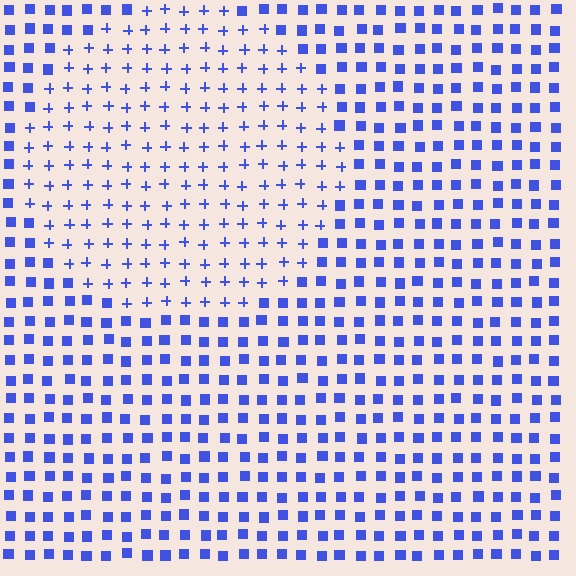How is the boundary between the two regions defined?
The boundary is defined by a change in element shape: plus signs inside vs. squares outside. All elements share the same color and spacing.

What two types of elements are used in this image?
The image uses plus signs inside the circle region and squares outside it.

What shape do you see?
I see a circle.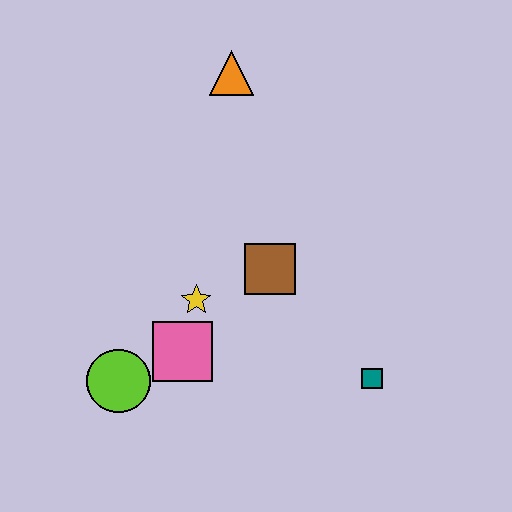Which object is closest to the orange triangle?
The brown square is closest to the orange triangle.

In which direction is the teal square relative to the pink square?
The teal square is to the right of the pink square.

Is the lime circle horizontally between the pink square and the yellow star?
No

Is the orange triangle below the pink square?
No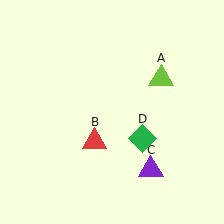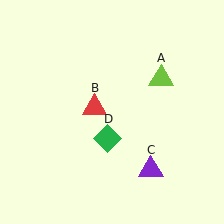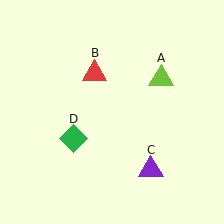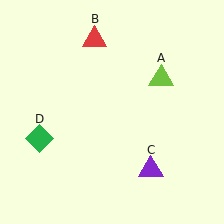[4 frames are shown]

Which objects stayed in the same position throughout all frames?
Lime triangle (object A) and purple triangle (object C) remained stationary.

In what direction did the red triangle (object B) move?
The red triangle (object B) moved up.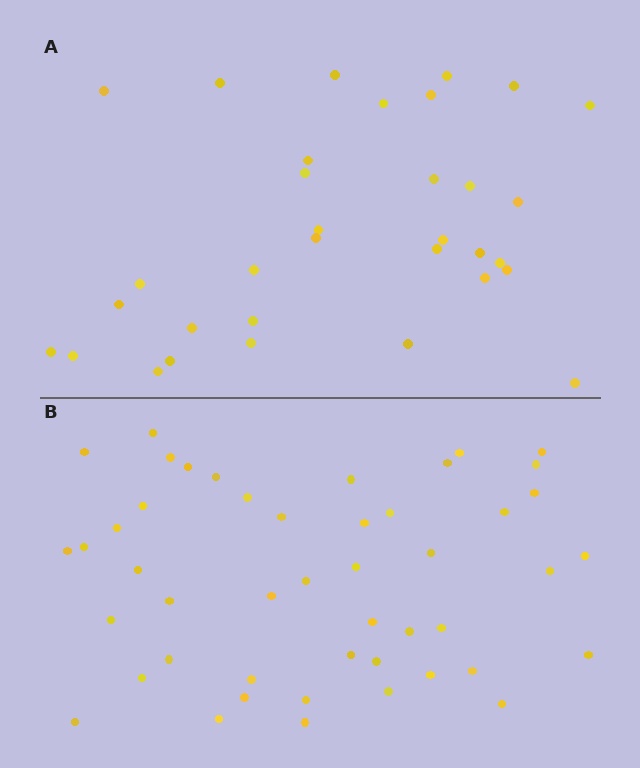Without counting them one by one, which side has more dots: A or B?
Region B (the bottom region) has more dots.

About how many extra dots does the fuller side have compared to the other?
Region B has approximately 15 more dots than region A.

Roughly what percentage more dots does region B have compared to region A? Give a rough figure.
About 40% more.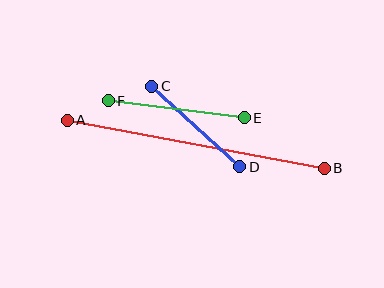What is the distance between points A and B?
The distance is approximately 261 pixels.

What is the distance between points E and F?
The distance is approximately 137 pixels.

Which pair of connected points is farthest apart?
Points A and B are farthest apart.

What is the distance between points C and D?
The distance is approximately 119 pixels.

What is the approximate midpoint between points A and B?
The midpoint is at approximately (196, 144) pixels.